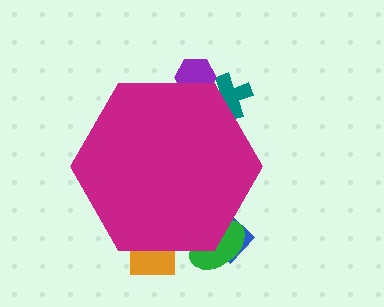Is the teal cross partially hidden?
Yes, the teal cross is partially hidden behind the magenta hexagon.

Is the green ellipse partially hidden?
Yes, the green ellipse is partially hidden behind the magenta hexagon.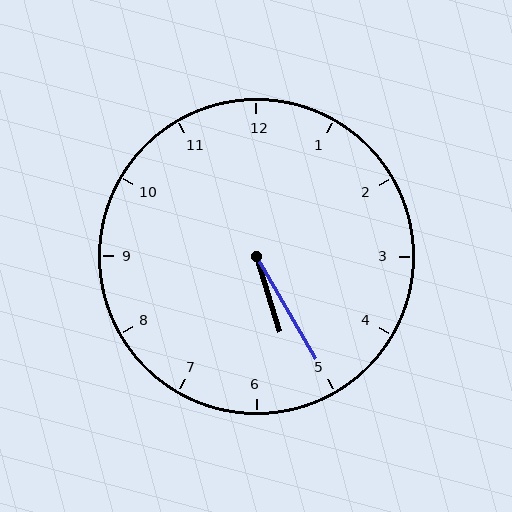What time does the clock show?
5:25.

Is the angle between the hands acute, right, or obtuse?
It is acute.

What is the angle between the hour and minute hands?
Approximately 12 degrees.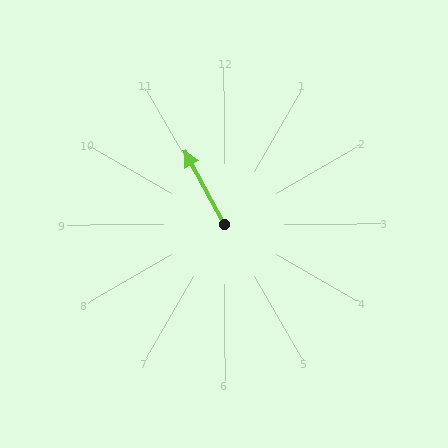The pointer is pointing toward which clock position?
Roughly 11 o'clock.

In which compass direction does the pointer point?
Northwest.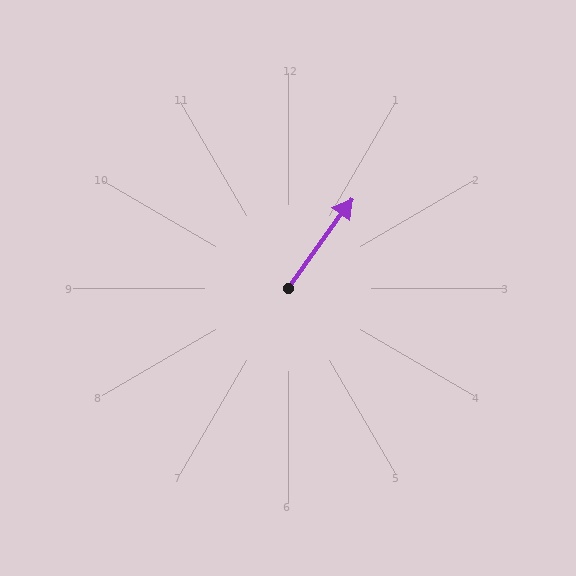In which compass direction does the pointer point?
Northeast.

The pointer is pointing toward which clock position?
Roughly 1 o'clock.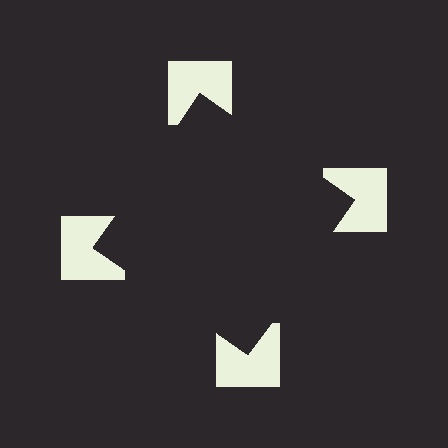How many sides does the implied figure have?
4 sides.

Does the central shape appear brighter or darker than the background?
It typically appears slightly darker than the background, even though no actual brightness change is drawn.